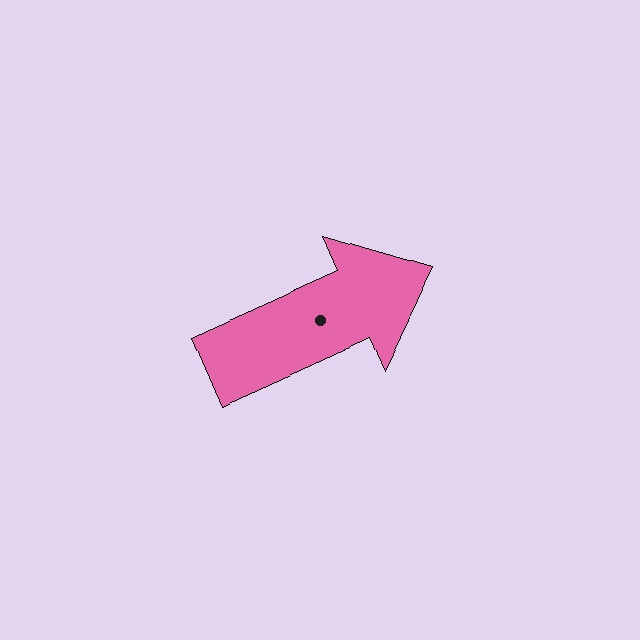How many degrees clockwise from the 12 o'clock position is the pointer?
Approximately 66 degrees.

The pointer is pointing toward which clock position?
Roughly 2 o'clock.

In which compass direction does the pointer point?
Northeast.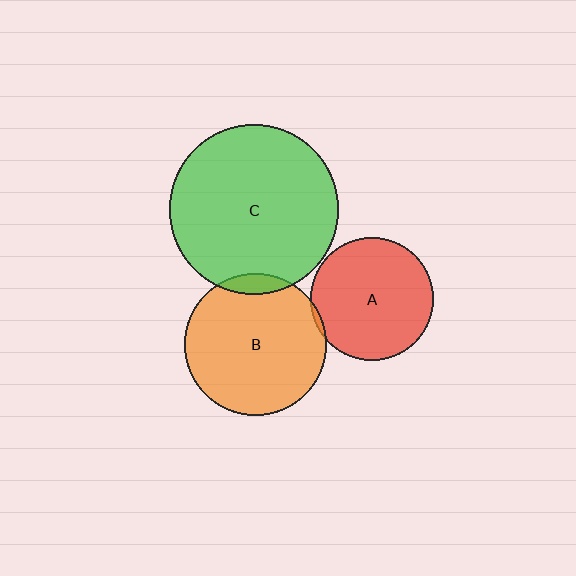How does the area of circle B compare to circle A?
Approximately 1.3 times.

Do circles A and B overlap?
Yes.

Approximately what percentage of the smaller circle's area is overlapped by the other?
Approximately 5%.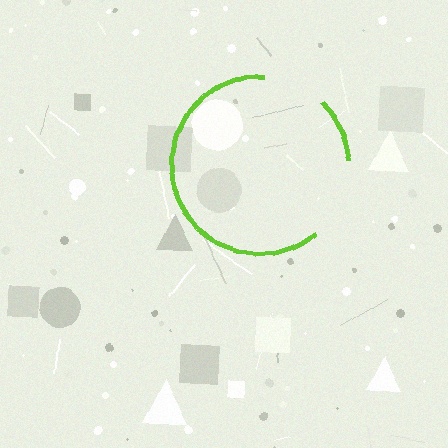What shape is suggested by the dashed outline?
The dashed outline suggests a circle.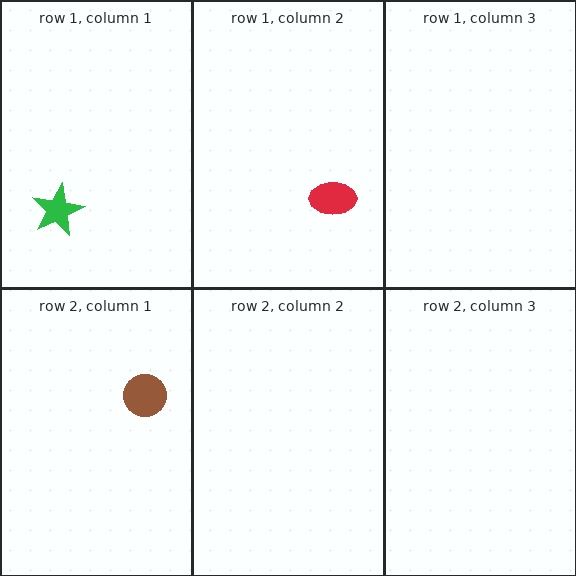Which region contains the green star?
The row 1, column 1 region.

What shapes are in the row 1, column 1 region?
The green star.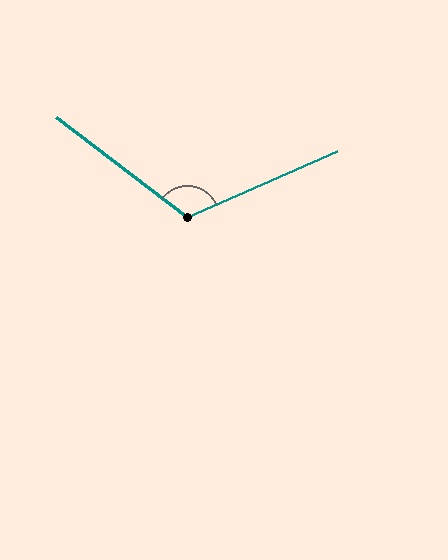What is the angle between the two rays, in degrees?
Approximately 119 degrees.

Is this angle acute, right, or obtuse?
It is obtuse.